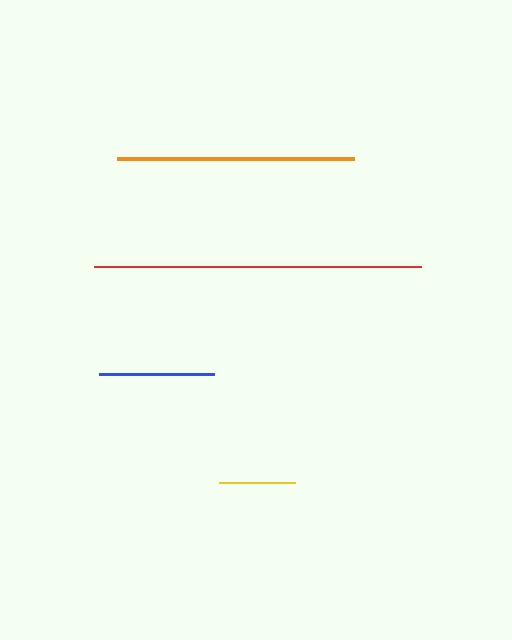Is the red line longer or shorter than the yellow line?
The red line is longer than the yellow line.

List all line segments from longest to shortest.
From longest to shortest: red, orange, blue, yellow.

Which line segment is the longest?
The red line is the longest at approximately 327 pixels.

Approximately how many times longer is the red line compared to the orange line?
The red line is approximately 1.4 times the length of the orange line.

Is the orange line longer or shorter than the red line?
The red line is longer than the orange line.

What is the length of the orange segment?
The orange segment is approximately 236 pixels long.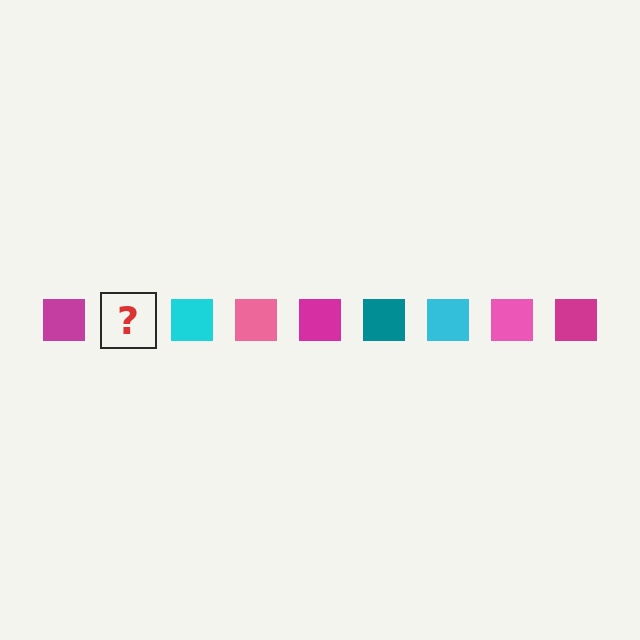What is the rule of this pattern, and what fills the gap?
The rule is that the pattern cycles through magenta, teal, cyan, pink squares. The gap should be filled with a teal square.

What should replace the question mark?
The question mark should be replaced with a teal square.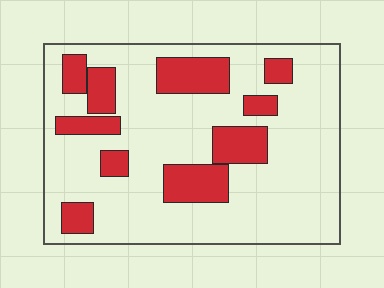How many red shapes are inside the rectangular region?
10.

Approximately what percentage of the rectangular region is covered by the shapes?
Approximately 25%.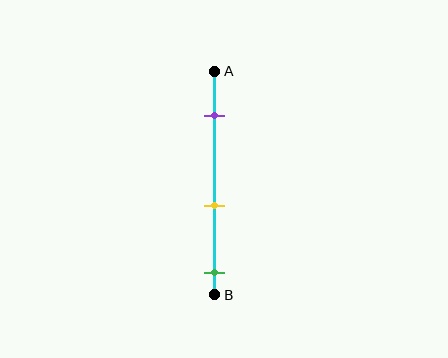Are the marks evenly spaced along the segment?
Yes, the marks are approximately evenly spaced.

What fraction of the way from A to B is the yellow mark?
The yellow mark is approximately 60% (0.6) of the way from A to B.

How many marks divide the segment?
There are 3 marks dividing the segment.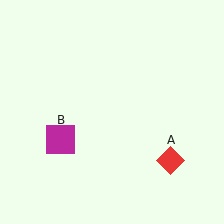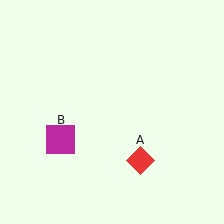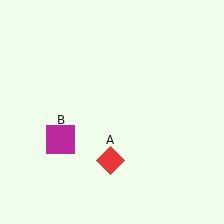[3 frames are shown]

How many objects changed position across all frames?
1 object changed position: red diamond (object A).